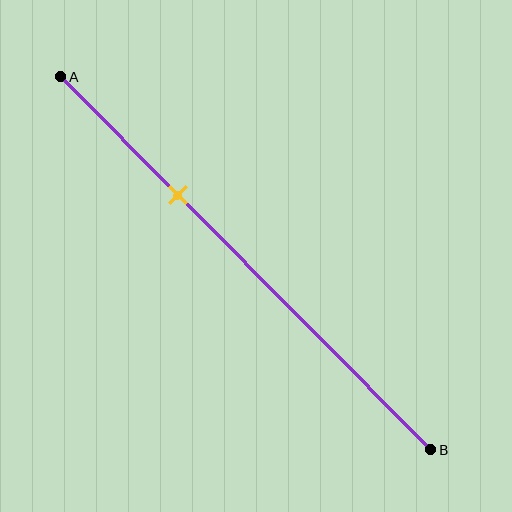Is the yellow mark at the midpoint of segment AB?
No, the mark is at about 30% from A, not at the 50% midpoint.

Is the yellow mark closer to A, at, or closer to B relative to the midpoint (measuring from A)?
The yellow mark is closer to point A than the midpoint of segment AB.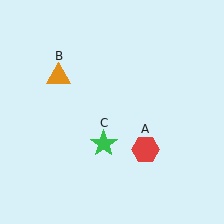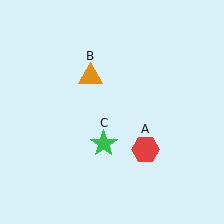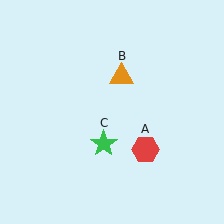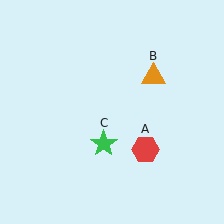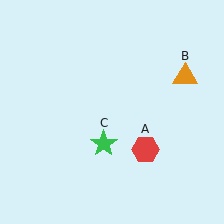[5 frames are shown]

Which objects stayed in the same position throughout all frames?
Red hexagon (object A) and green star (object C) remained stationary.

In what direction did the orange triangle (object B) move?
The orange triangle (object B) moved right.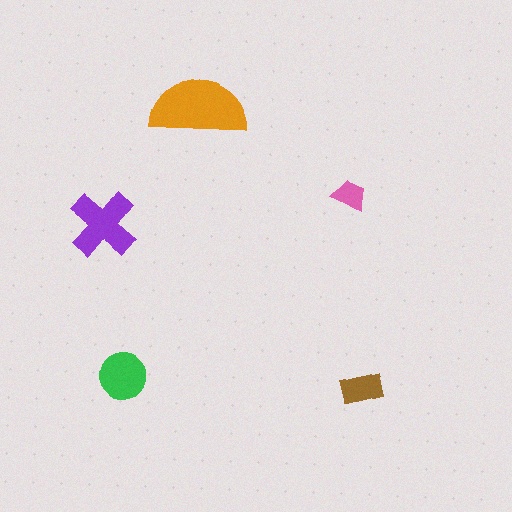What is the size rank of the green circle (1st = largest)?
3rd.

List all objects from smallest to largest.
The pink trapezoid, the brown rectangle, the green circle, the purple cross, the orange semicircle.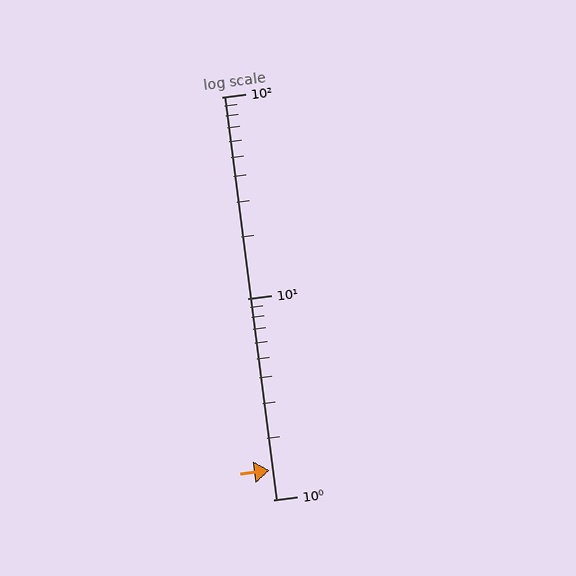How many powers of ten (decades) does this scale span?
The scale spans 2 decades, from 1 to 100.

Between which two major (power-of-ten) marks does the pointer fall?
The pointer is between 1 and 10.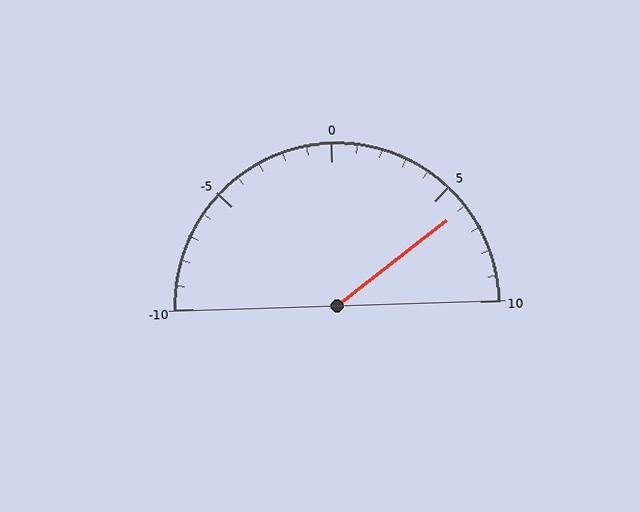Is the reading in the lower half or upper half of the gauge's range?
The reading is in the upper half of the range (-10 to 10).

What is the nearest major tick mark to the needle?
The nearest major tick mark is 5.